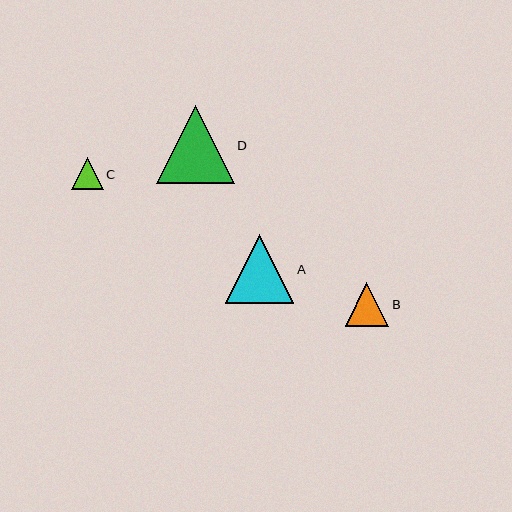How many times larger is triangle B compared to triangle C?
Triangle B is approximately 1.4 times the size of triangle C.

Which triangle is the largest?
Triangle D is the largest with a size of approximately 78 pixels.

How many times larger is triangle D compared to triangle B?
Triangle D is approximately 1.8 times the size of triangle B.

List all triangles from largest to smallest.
From largest to smallest: D, A, B, C.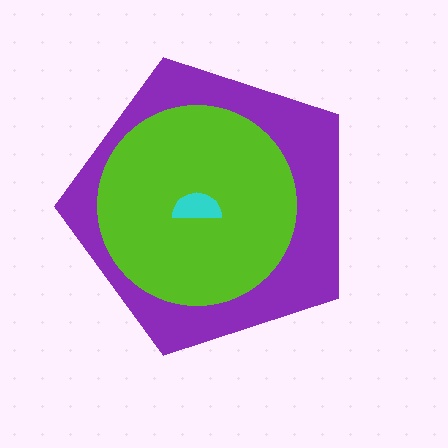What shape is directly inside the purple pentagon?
The lime circle.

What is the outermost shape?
The purple pentagon.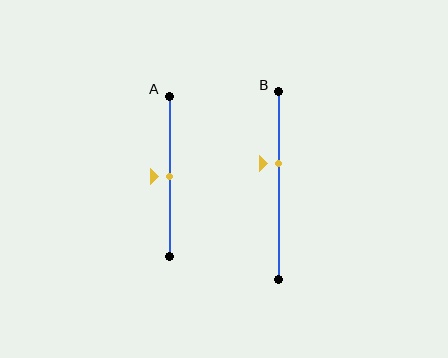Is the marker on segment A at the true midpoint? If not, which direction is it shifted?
Yes, the marker on segment A is at the true midpoint.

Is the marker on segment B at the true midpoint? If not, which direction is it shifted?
No, the marker on segment B is shifted upward by about 12% of the segment length.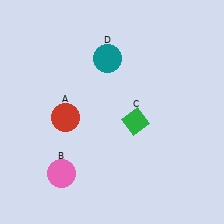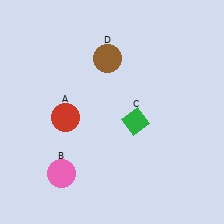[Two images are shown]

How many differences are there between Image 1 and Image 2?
There is 1 difference between the two images.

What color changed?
The circle (D) changed from teal in Image 1 to brown in Image 2.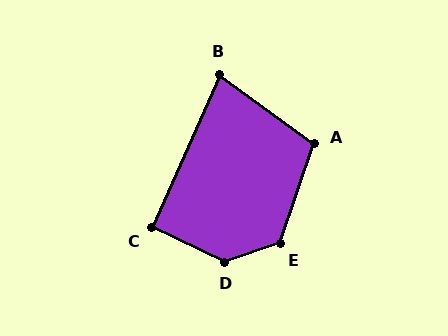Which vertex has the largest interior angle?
D, at approximately 136 degrees.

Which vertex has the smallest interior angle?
B, at approximately 78 degrees.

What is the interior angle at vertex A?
Approximately 107 degrees (obtuse).